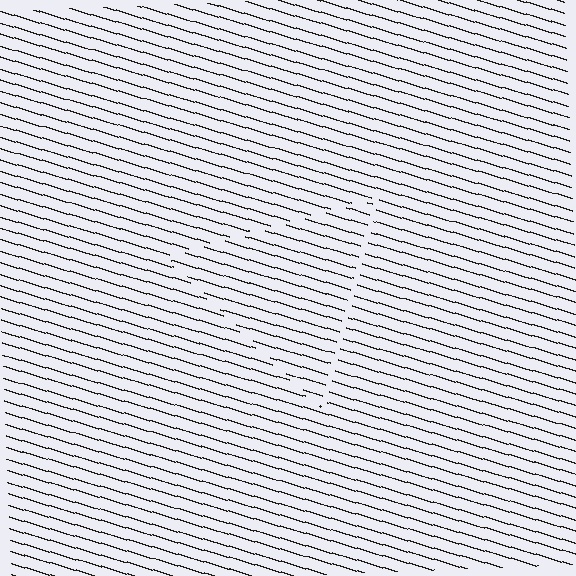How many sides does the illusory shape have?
3 sides — the line-ends trace a triangle.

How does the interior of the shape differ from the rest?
The interior of the shape contains the same grating, shifted by half a period — the contour is defined by the phase discontinuity where line-ends from the inner and outer gratings abut.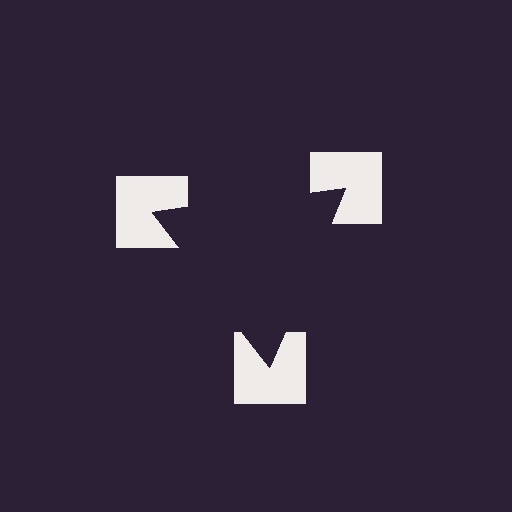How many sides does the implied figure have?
3 sides.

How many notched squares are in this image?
There are 3 — one at each vertex of the illusory triangle.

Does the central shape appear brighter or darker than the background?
It typically appears slightly darker than the background, even though no actual brightness change is drawn.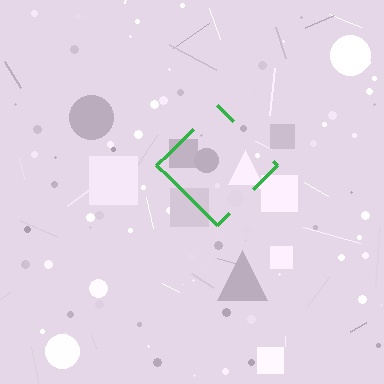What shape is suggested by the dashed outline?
The dashed outline suggests a diamond.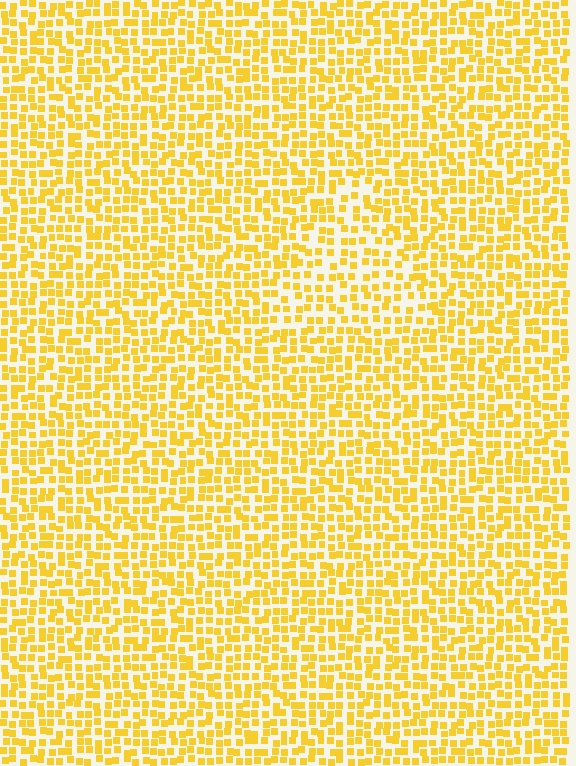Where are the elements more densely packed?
The elements are more densely packed outside the triangle boundary.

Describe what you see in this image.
The image contains small yellow elements arranged at two different densities. A triangle-shaped region is visible where the elements are less densely packed than the surrounding area.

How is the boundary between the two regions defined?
The boundary is defined by a change in element density (approximately 1.4x ratio). All elements are the same color, size, and shape.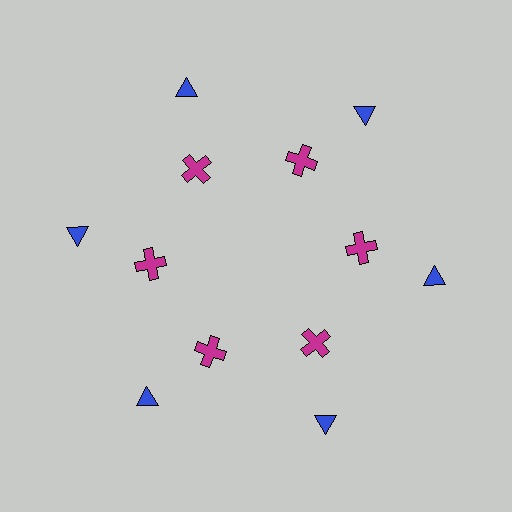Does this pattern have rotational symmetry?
Yes, this pattern has 6-fold rotational symmetry. It looks the same after rotating 60 degrees around the center.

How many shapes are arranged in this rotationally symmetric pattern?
There are 12 shapes, arranged in 6 groups of 2.